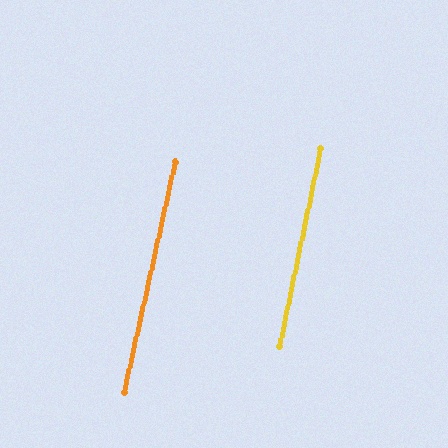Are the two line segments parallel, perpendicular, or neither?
Parallel — their directions differ by only 0.7°.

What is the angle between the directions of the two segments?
Approximately 1 degree.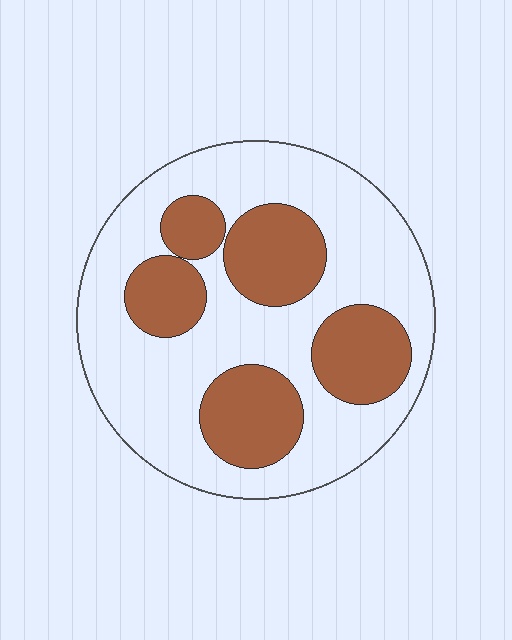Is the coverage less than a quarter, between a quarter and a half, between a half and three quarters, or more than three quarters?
Between a quarter and a half.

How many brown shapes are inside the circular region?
5.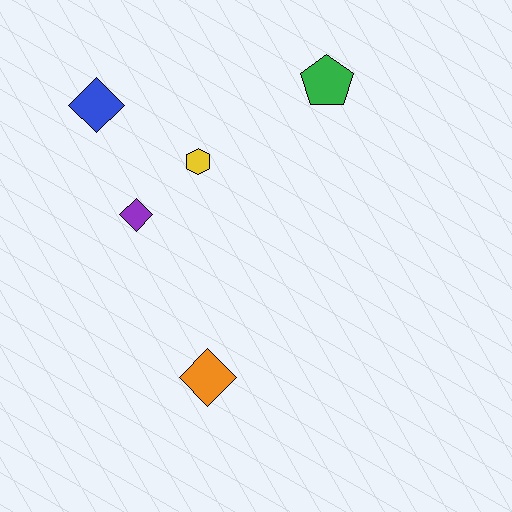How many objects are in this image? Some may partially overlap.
There are 5 objects.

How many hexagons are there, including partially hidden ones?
There is 1 hexagon.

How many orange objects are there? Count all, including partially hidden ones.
There is 1 orange object.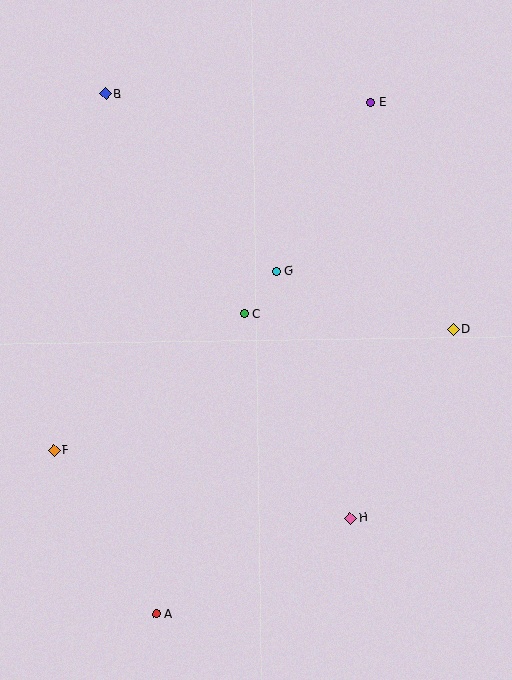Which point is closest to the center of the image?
Point C at (244, 314) is closest to the center.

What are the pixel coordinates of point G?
Point G is at (276, 271).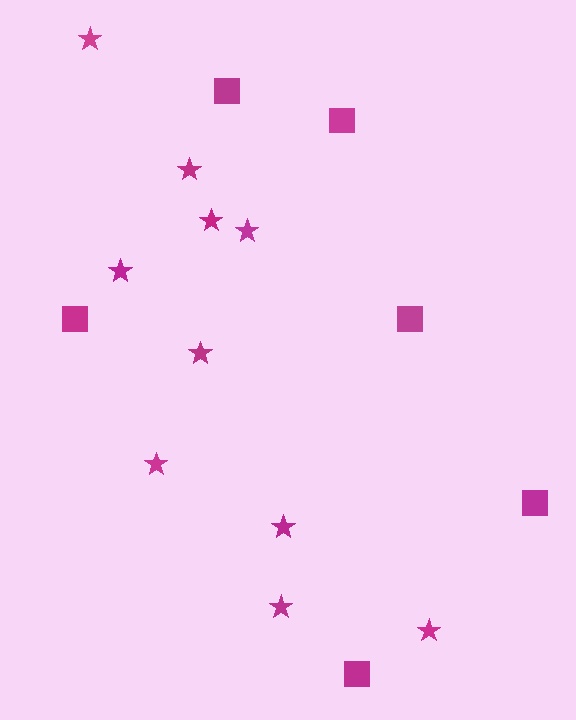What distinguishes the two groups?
There are 2 groups: one group of stars (10) and one group of squares (6).